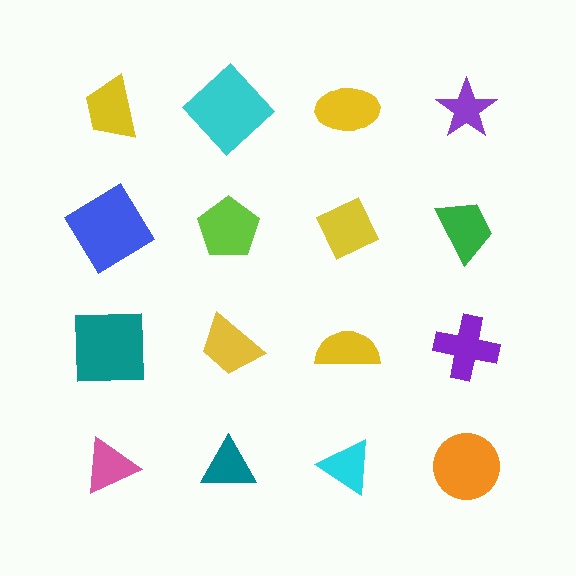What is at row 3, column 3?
A yellow semicircle.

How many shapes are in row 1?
4 shapes.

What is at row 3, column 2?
A yellow trapezoid.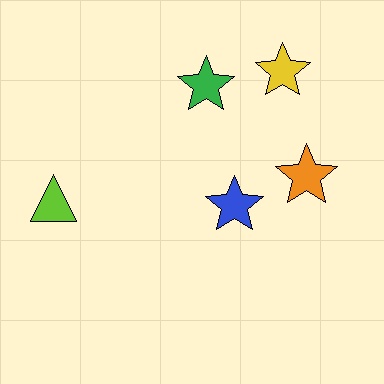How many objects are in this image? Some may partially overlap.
There are 5 objects.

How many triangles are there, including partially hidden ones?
There is 1 triangle.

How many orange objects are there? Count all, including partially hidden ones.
There is 1 orange object.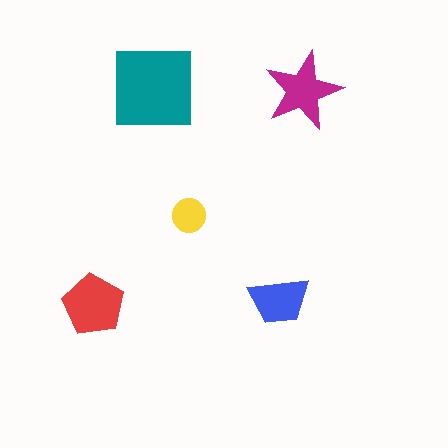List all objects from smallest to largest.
The yellow circle, the blue trapezoid, the magenta star, the red pentagon, the teal square.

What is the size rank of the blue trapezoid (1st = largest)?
4th.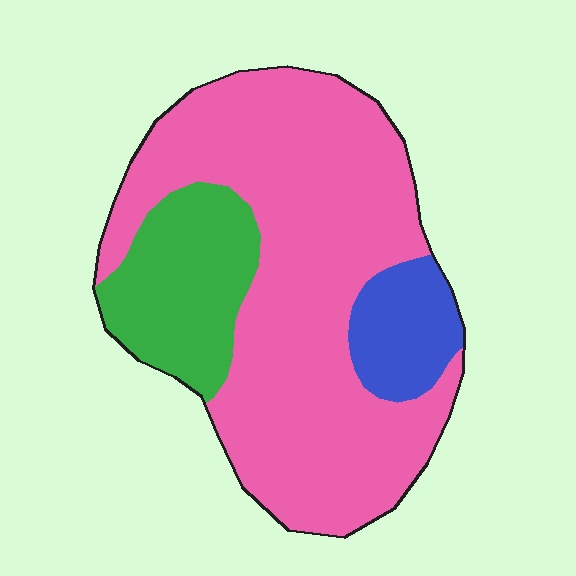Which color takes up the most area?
Pink, at roughly 70%.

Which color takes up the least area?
Blue, at roughly 10%.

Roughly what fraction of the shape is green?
Green takes up between a sixth and a third of the shape.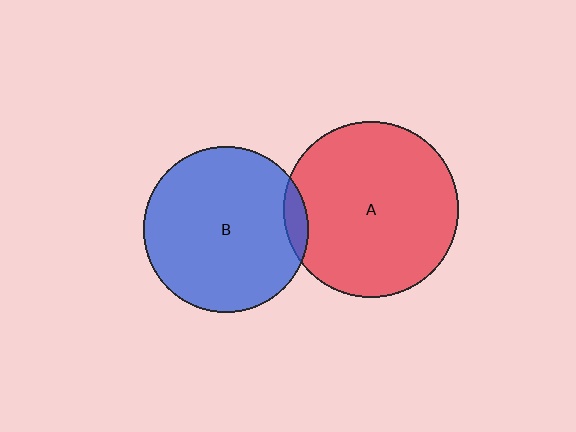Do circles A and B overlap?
Yes.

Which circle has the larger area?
Circle A (red).